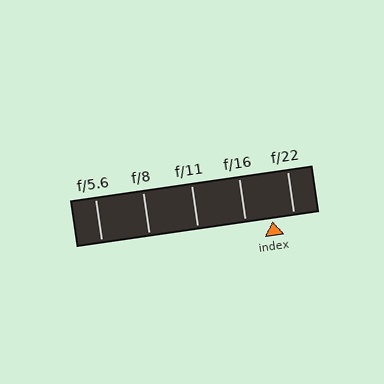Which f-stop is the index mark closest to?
The index mark is closest to f/22.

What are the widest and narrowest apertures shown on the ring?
The widest aperture shown is f/5.6 and the narrowest is f/22.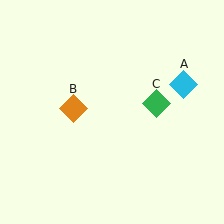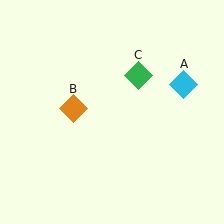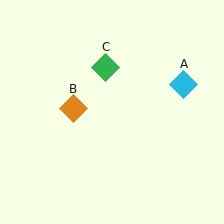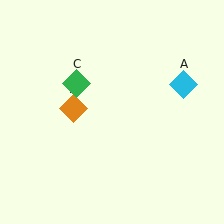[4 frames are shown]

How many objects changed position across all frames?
1 object changed position: green diamond (object C).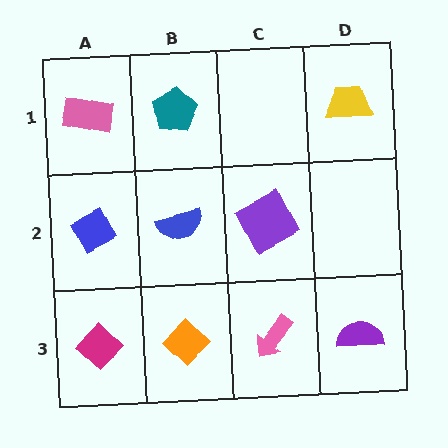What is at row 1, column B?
A teal pentagon.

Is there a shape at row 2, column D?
No, that cell is empty.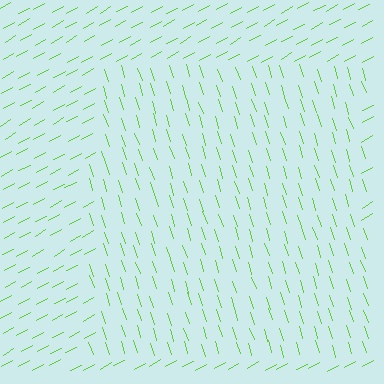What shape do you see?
I see a rectangle.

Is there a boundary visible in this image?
Yes, there is a texture boundary formed by a change in line orientation.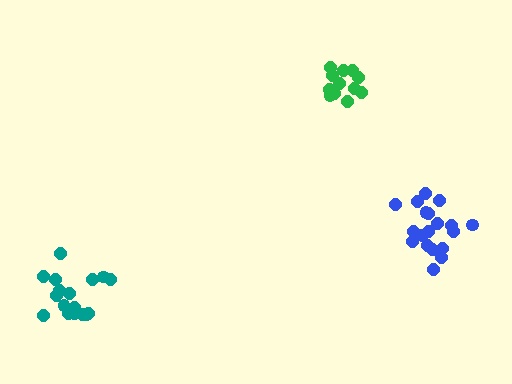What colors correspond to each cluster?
The clusters are colored: green, blue, teal.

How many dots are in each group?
Group 1: 13 dots, Group 2: 19 dots, Group 3: 17 dots (49 total).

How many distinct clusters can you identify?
There are 3 distinct clusters.